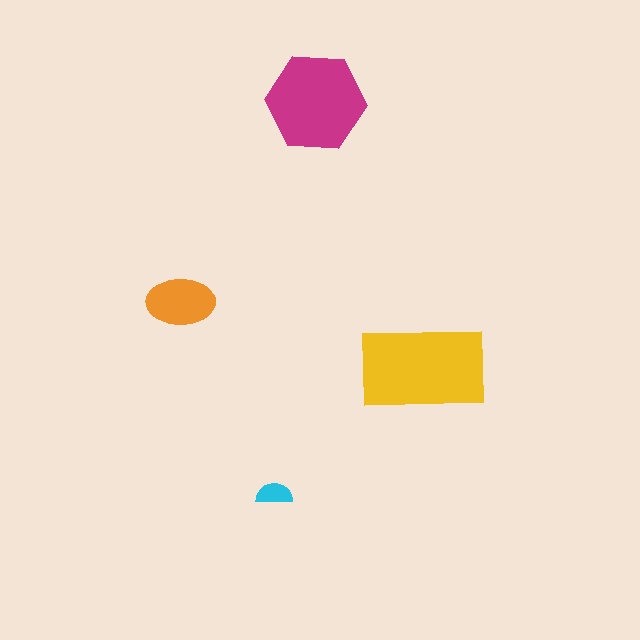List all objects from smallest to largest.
The cyan semicircle, the orange ellipse, the magenta hexagon, the yellow rectangle.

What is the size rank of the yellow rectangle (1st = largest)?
1st.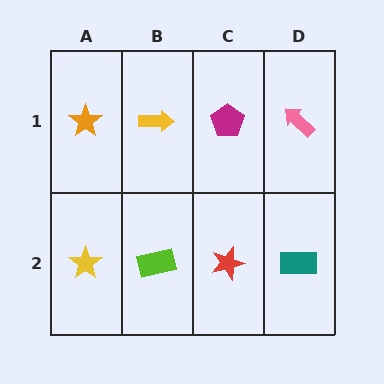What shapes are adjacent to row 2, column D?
A pink arrow (row 1, column D), a red star (row 2, column C).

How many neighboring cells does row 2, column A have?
2.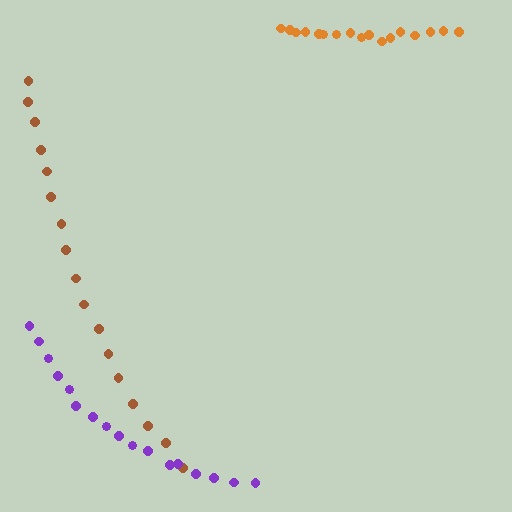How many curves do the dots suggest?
There are 3 distinct paths.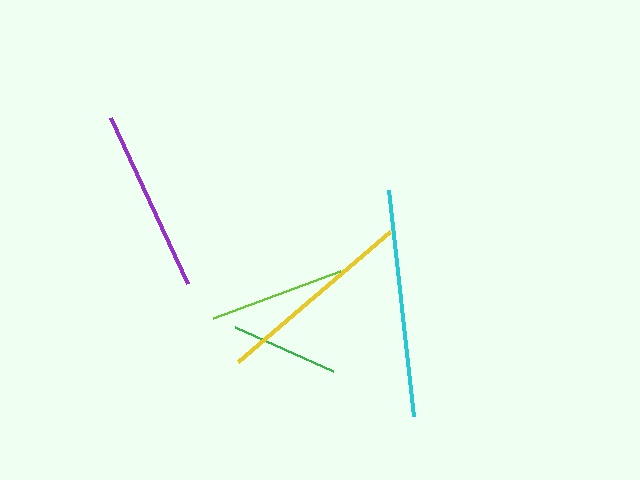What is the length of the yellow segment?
The yellow segment is approximately 201 pixels long.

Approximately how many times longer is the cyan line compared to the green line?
The cyan line is approximately 2.1 times the length of the green line.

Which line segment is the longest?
The cyan line is the longest at approximately 228 pixels.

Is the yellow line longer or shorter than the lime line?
The yellow line is longer than the lime line.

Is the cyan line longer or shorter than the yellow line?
The cyan line is longer than the yellow line.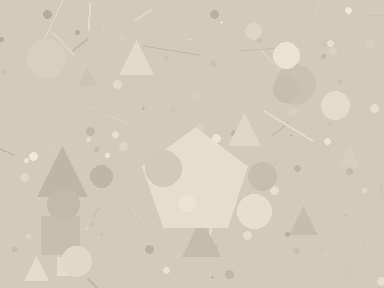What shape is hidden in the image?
A pentagon is hidden in the image.